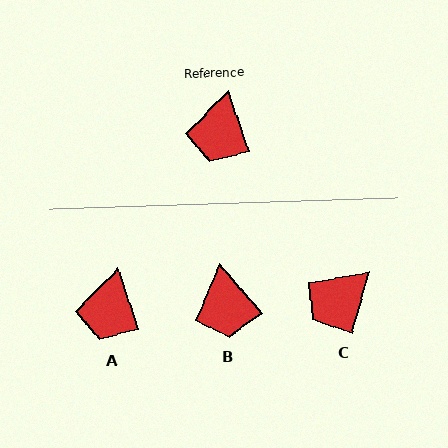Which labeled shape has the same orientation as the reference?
A.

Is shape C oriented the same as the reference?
No, it is off by about 35 degrees.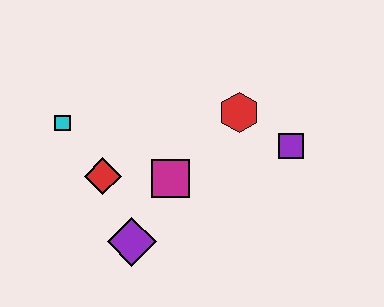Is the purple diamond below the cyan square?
Yes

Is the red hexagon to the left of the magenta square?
No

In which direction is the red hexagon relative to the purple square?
The red hexagon is to the left of the purple square.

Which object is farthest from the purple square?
The cyan square is farthest from the purple square.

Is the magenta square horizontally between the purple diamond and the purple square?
Yes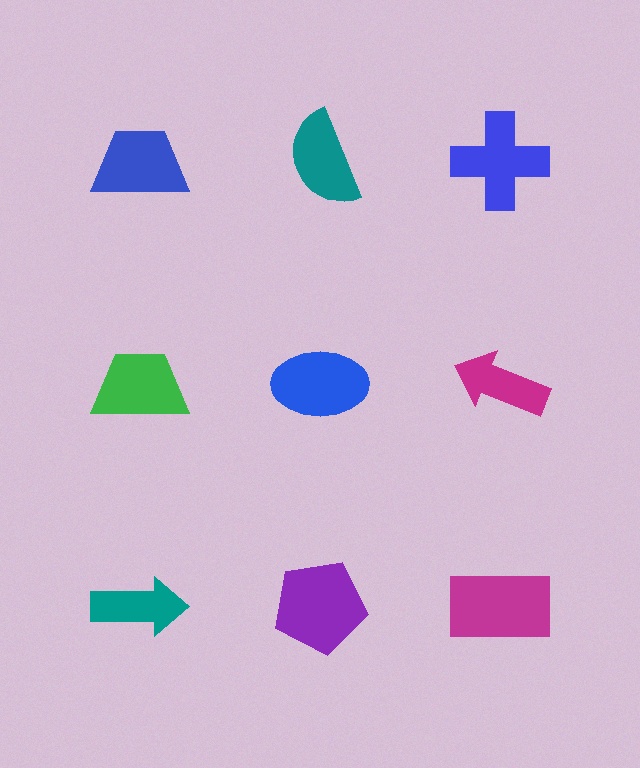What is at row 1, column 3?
A blue cross.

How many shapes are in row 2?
3 shapes.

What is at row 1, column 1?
A blue trapezoid.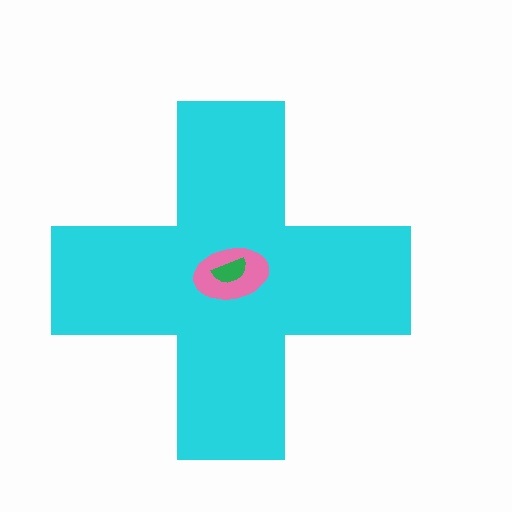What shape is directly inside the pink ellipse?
The green semicircle.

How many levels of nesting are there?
3.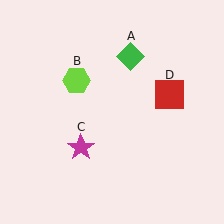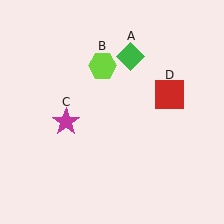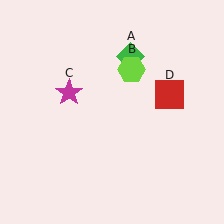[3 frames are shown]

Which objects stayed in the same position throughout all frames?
Green diamond (object A) and red square (object D) remained stationary.